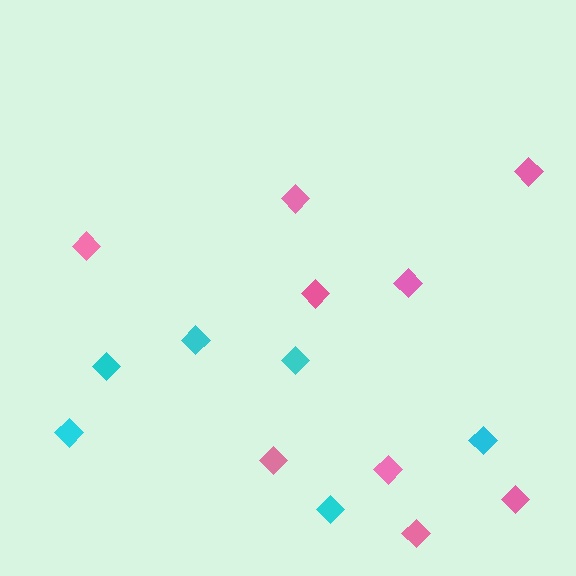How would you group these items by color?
There are 2 groups: one group of cyan diamonds (6) and one group of pink diamonds (9).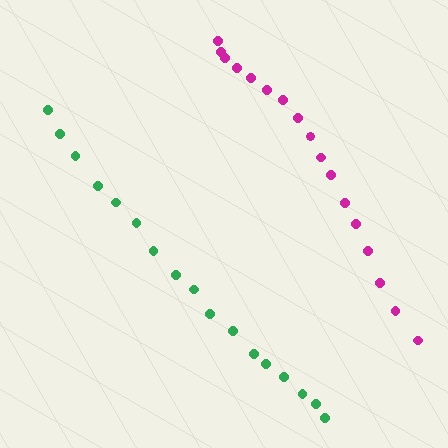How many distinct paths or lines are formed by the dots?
There are 2 distinct paths.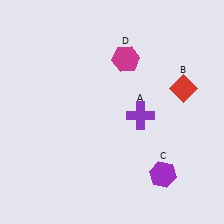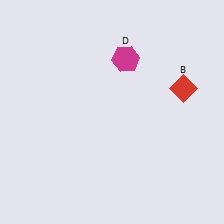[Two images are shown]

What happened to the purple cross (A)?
The purple cross (A) was removed in Image 2. It was in the bottom-right area of Image 1.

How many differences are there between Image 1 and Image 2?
There are 2 differences between the two images.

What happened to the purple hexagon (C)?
The purple hexagon (C) was removed in Image 2. It was in the bottom-right area of Image 1.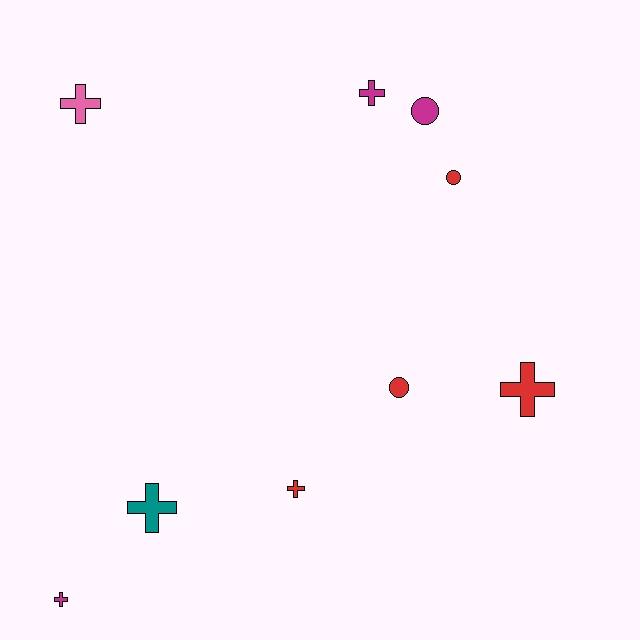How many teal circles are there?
There are no teal circles.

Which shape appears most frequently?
Cross, with 6 objects.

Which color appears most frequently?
Red, with 4 objects.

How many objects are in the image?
There are 9 objects.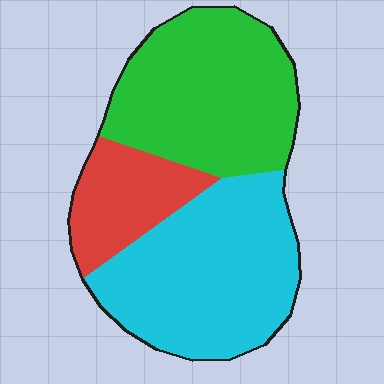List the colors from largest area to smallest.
From largest to smallest: cyan, green, red.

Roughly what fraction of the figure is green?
Green takes up between a third and a half of the figure.